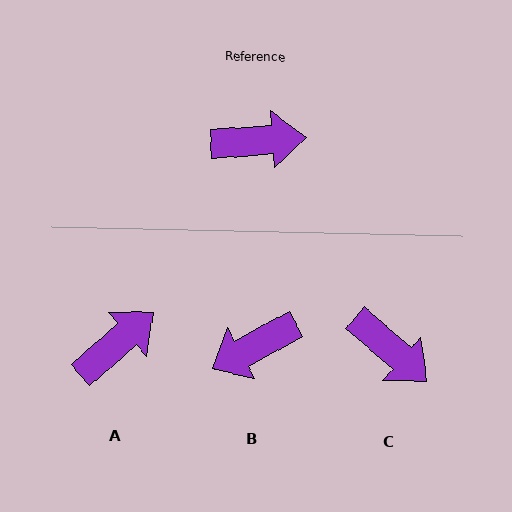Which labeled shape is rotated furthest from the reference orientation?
B, about 156 degrees away.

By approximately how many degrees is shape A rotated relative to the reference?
Approximately 37 degrees counter-clockwise.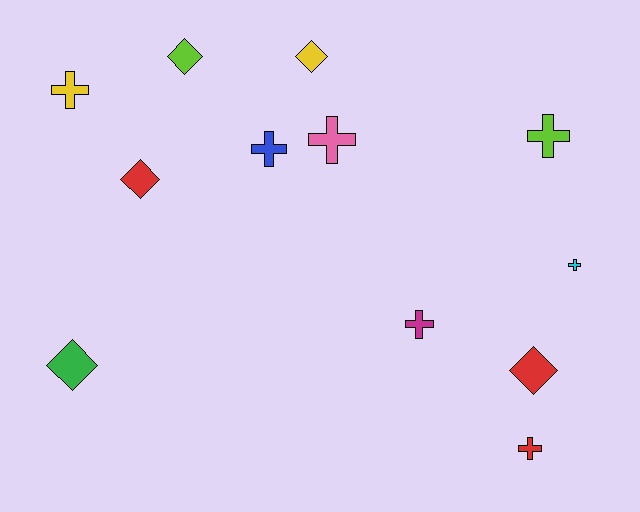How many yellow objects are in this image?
There are 2 yellow objects.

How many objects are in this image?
There are 12 objects.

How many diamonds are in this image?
There are 5 diamonds.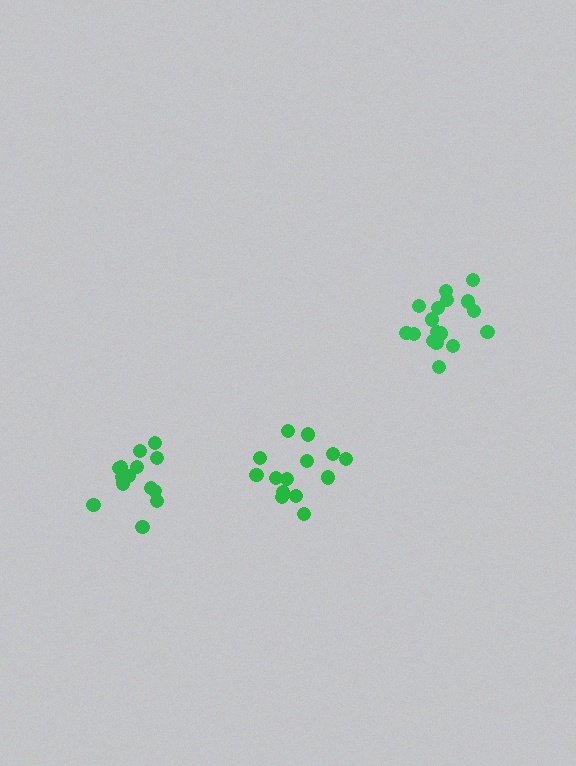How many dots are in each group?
Group 1: 14 dots, Group 2: 14 dots, Group 3: 18 dots (46 total).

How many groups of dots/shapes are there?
There are 3 groups.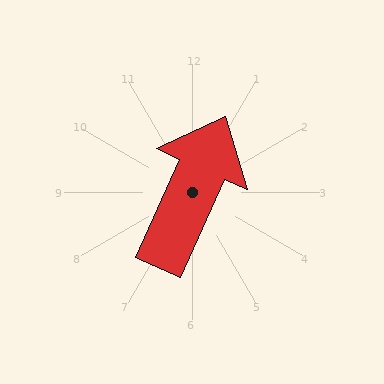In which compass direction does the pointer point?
Northeast.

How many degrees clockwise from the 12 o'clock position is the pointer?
Approximately 24 degrees.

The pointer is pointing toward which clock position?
Roughly 1 o'clock.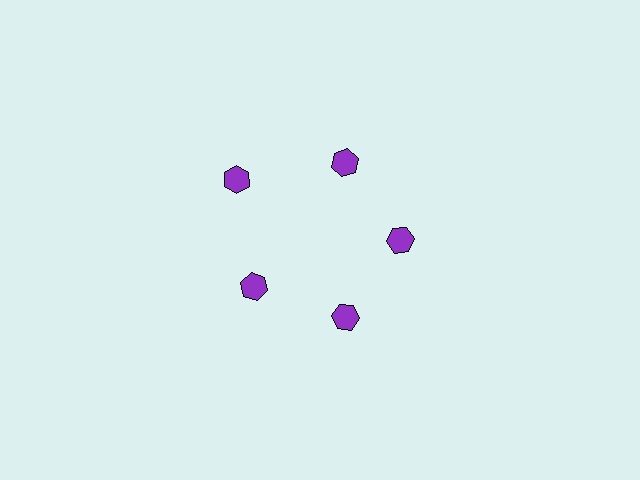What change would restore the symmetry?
The symmetry would be restored by moving it inward, back onto the ring so that all 5 hexagons sit at equal angles and equal distance from the center.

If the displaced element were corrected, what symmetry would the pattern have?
It would have 5-fold rotational symmetry — the pattern would map onto itself every 72 degrees.